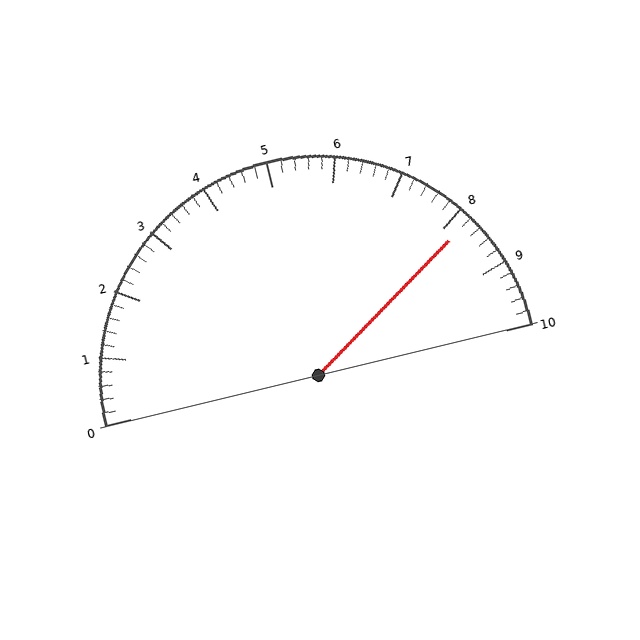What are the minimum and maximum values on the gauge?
The gauge ranges from 0 to 10.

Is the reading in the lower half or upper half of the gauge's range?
The reading is in the upper half of the range (0 to 10).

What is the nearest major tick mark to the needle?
The nearest major tick mark is 8.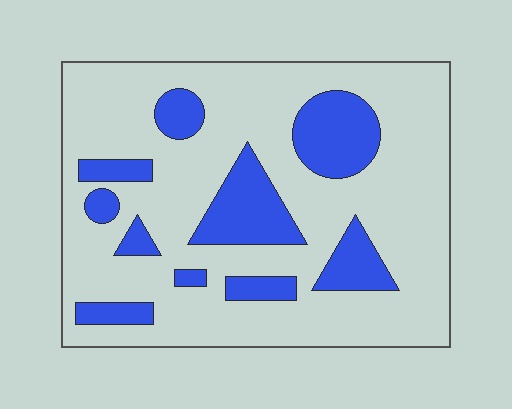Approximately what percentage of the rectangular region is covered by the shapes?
Approximately 25%.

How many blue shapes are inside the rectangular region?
10.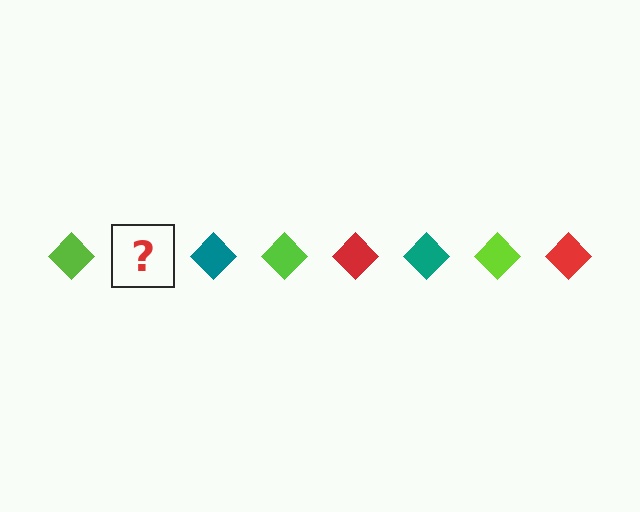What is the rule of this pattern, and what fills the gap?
The rule is that the pattern cycles through lime, red, teal diamonds. The gap should be filled with a red diamond.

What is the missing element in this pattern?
The missing element is a red diamond.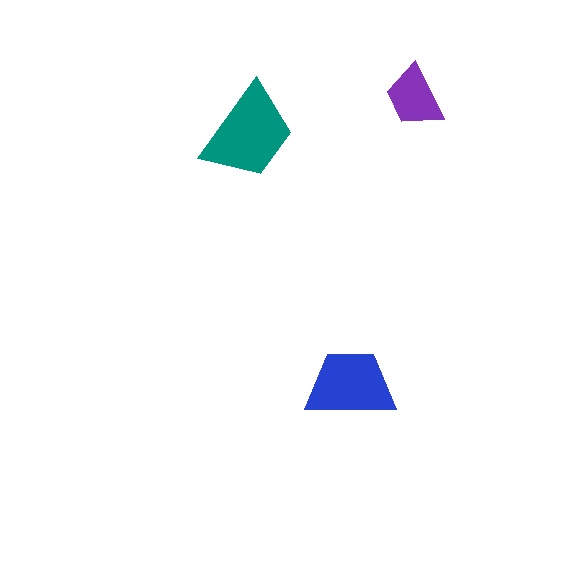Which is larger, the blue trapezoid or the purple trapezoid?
The blue one.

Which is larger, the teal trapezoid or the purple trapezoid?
The teal one.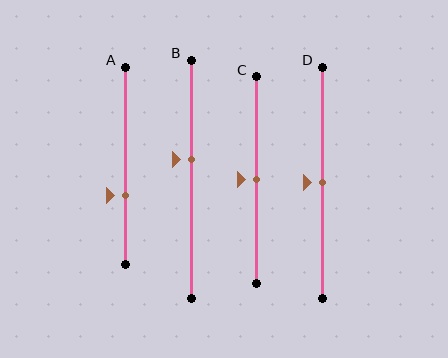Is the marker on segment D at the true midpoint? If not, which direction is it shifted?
Yes, the marker on segment D is at the true midpoint.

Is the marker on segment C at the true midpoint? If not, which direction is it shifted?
Yes, the marker on segment C is at the true midpoint.